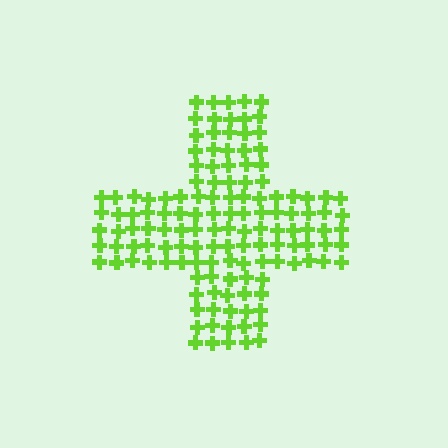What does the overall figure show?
The overall figure shows a cross.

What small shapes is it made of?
It is made of small crosses.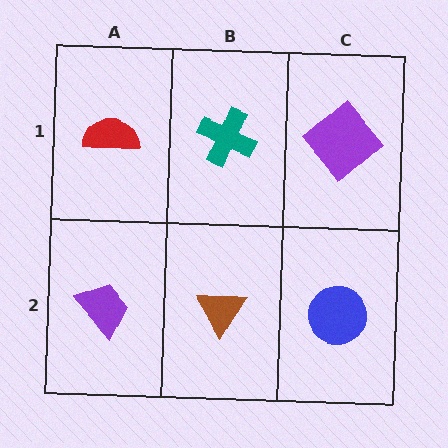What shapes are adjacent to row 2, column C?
A purple diamond (row 1, column C), a brown triangle (row 2, column B).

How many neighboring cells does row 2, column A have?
2.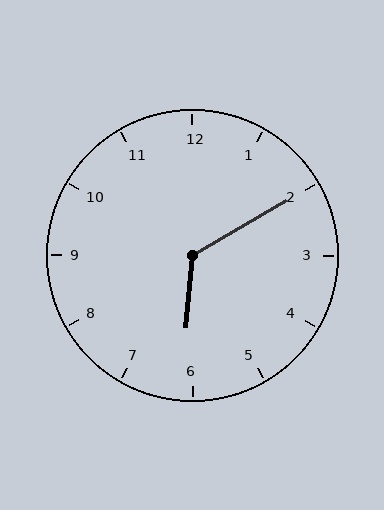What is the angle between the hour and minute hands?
Approximately 125 degrees.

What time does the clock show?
6:10.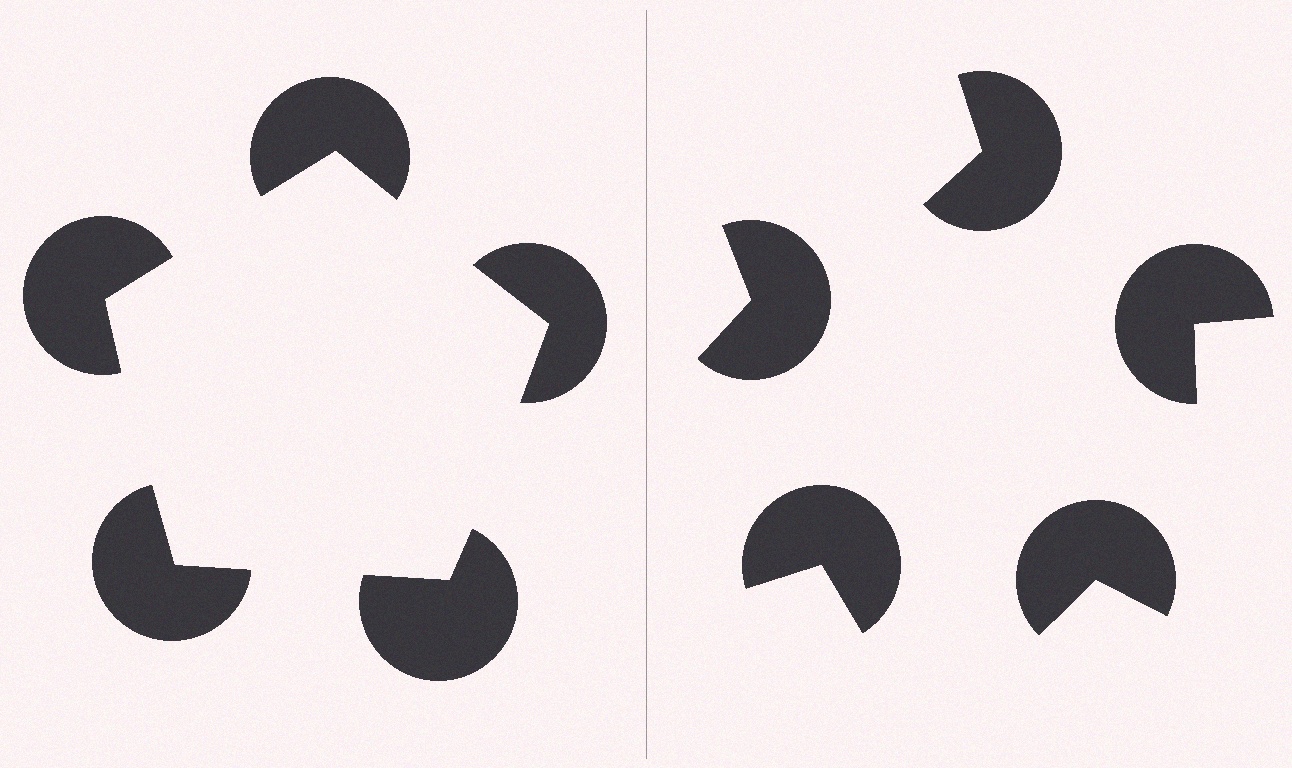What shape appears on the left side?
An illusory pentagon.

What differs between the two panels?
The pac-man discs are positioned identically on both sides; only the wedge orientations differ. On the left they align to a pentagon; on the right they are misaligned.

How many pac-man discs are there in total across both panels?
10 — 5 on each side.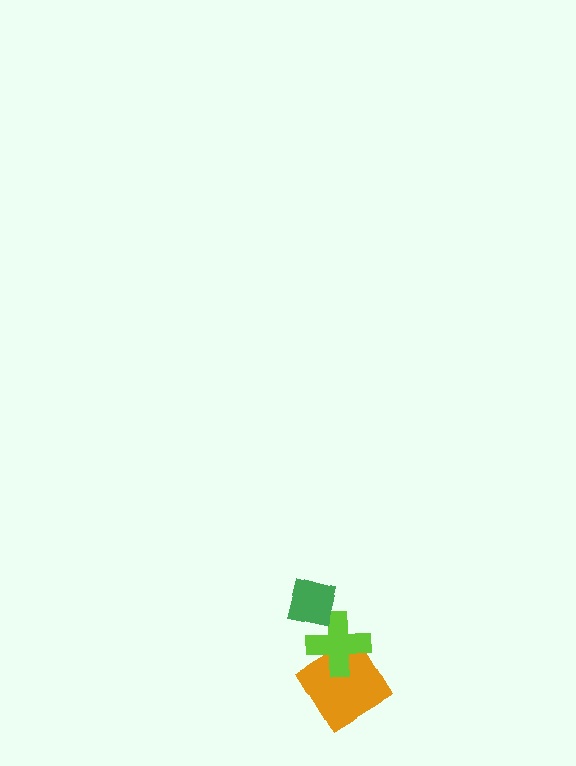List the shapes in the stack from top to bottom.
From top to bottom: the green square, the lime cross, the orange diamond.